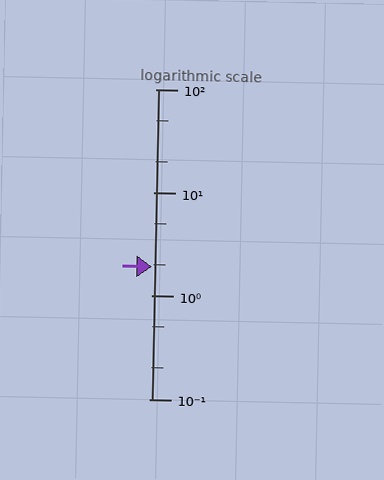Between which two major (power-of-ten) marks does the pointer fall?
The pointer is between 1 and 10.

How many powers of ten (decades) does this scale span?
The scale spans 3 decades, from 0.1 to 100.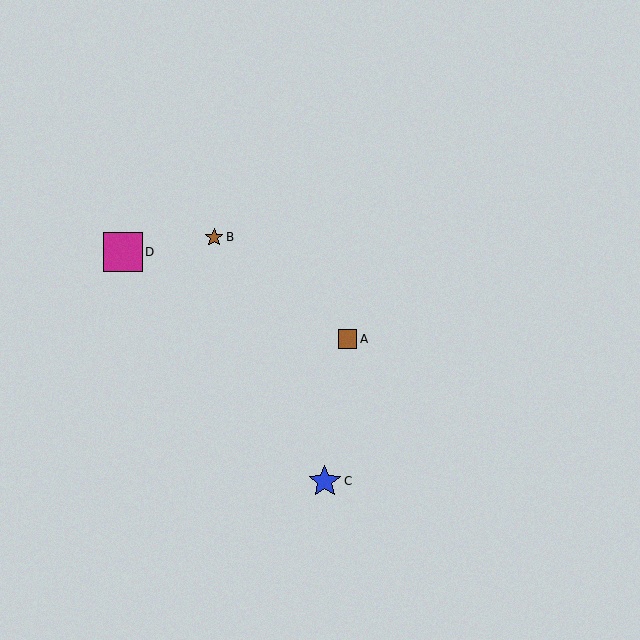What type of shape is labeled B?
Shape B is a brown star.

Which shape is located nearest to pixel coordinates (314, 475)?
The blue star (labeled C) at (325, 481) is nearest to that location.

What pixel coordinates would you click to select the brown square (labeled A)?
Click at (347, 339) to select the brown square A.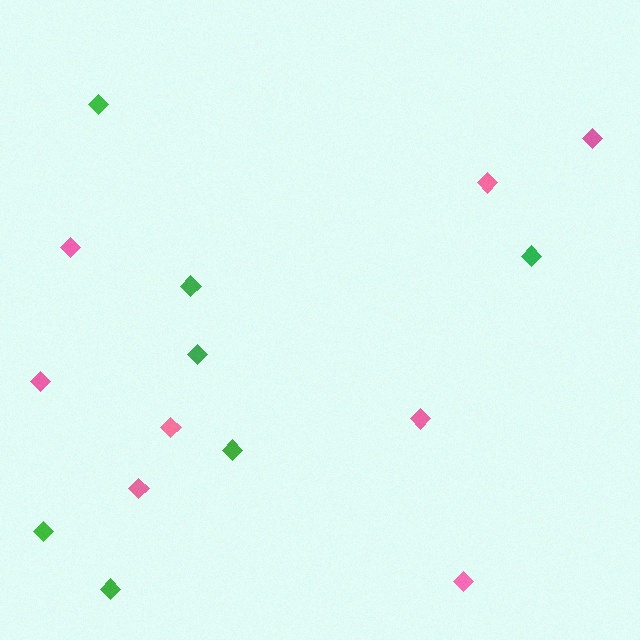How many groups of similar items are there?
There are 2 groups: one group of green diamonds (7) and one group of pink diamonds (8).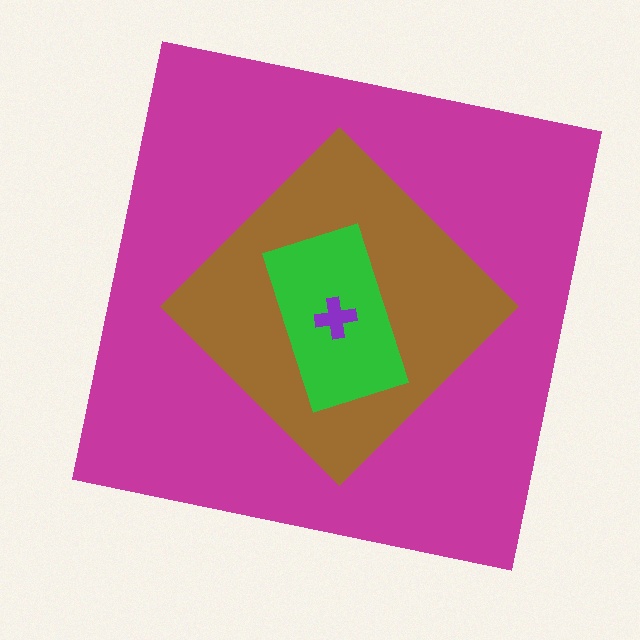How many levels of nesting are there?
4.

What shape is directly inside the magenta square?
The brown diamond.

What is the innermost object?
The purple cross.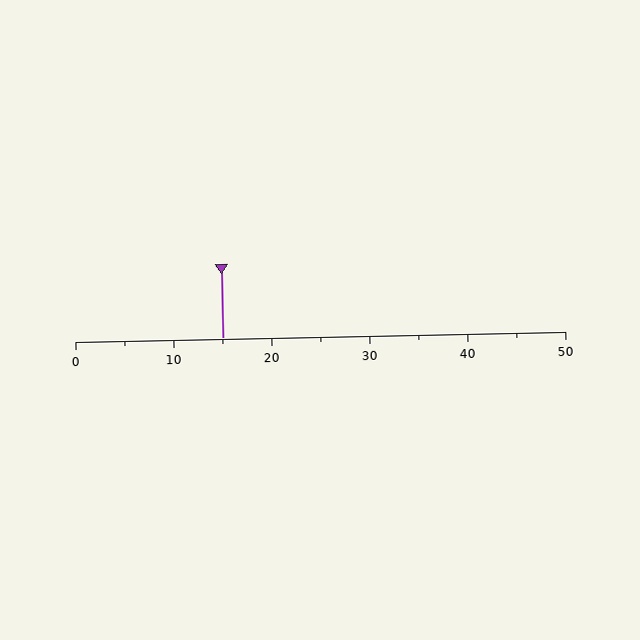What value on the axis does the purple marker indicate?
The marker indicates approximately 15.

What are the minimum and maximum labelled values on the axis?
The axis runs from 0 to 50.